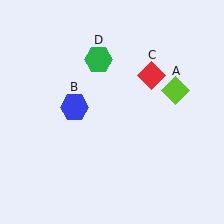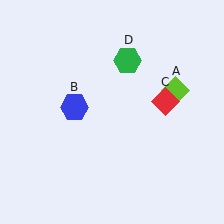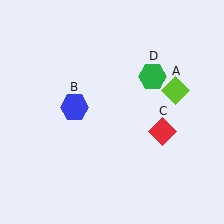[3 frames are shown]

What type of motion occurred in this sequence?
The red diamond (object C), green hexagon (object D) rotated clockwise around the center of the scene.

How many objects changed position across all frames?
2 objects changed position: red diamond (object C), green hexagon (object D).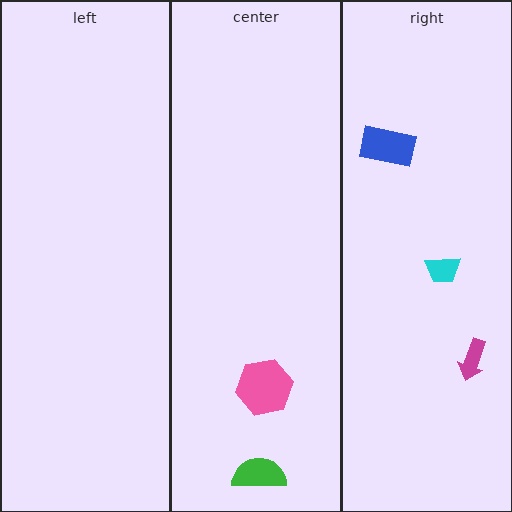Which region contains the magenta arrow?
The right region.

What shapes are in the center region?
The green semicircle, the pink hexagon.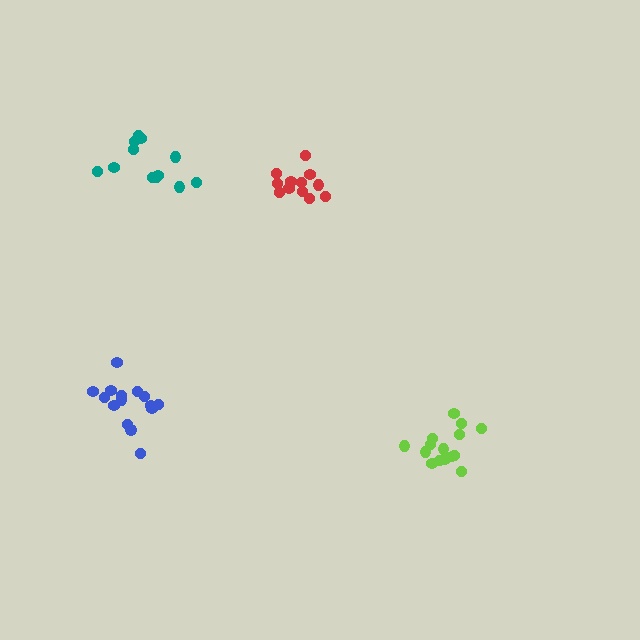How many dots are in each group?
Group 1: 12 dots, Group 2: 12 dots, Group 3: 15 dots, Group 4: 16 dots (55 total).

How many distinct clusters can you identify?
There are 4 distinct clusters.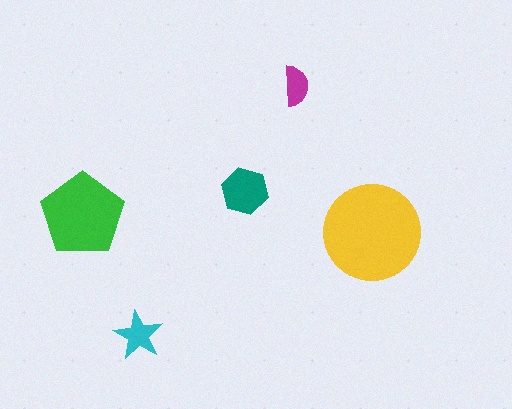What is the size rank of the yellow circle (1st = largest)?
1st.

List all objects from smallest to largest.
The magenta semicircle, the cyan star, the teal hexagon, the green pentagon, the yellow circle.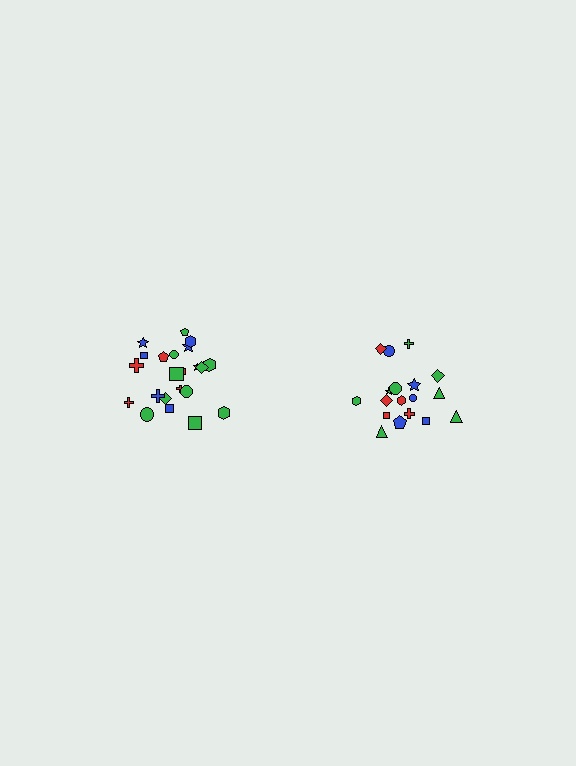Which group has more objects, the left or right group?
The left group.